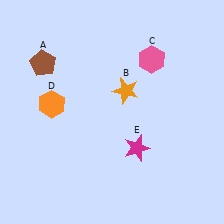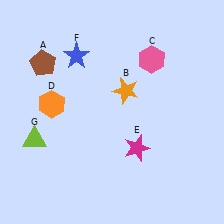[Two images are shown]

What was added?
A blue star (F), a lime triangle (G) were added in Image 2.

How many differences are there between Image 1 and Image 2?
There are 2 differences between the two images.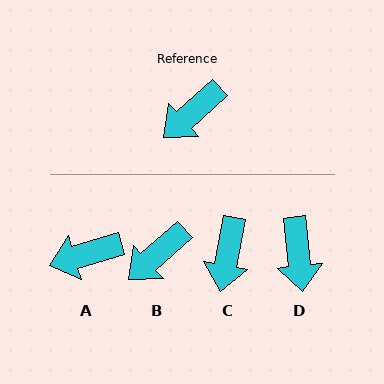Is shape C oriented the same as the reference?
No, it is off by about 38 degrees.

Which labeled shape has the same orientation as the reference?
B.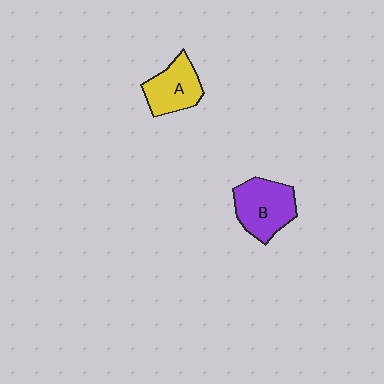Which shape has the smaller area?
Shape A (yellow).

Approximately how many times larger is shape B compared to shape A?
Approximately 1.2 times.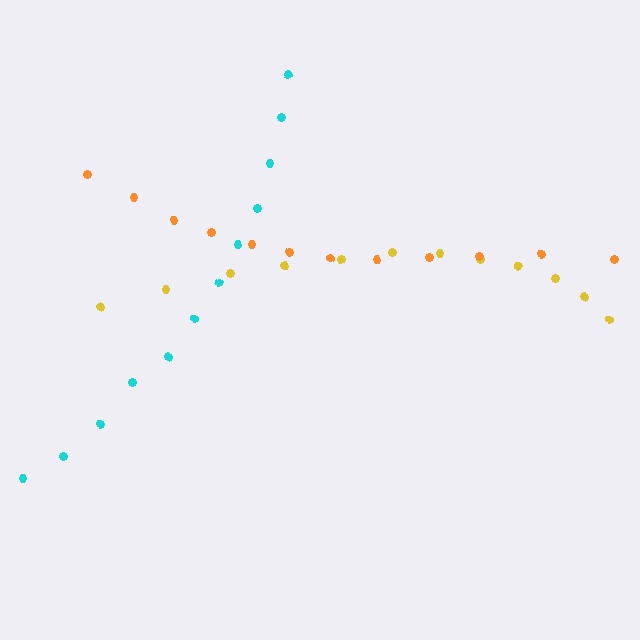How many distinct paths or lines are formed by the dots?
There are 3 distinct paths.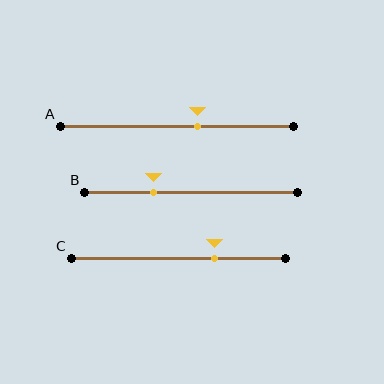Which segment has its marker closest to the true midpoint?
Segment A has its marker closest to the true midpoint.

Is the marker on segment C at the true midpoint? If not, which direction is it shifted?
No, the marker on segment C is shifted to the right by about 17% of the segment length.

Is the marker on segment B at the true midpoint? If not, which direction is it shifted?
No, the marker on segment B is shifted to the left by about 18% of the segment length.